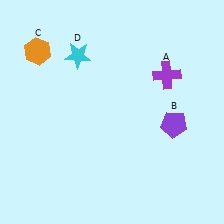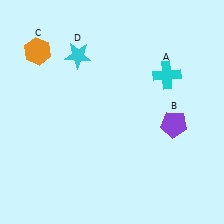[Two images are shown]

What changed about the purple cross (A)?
In Image 1, A is purple. In Image 2, it changed to cyan.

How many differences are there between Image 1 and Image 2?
There is 1 difference between the two images.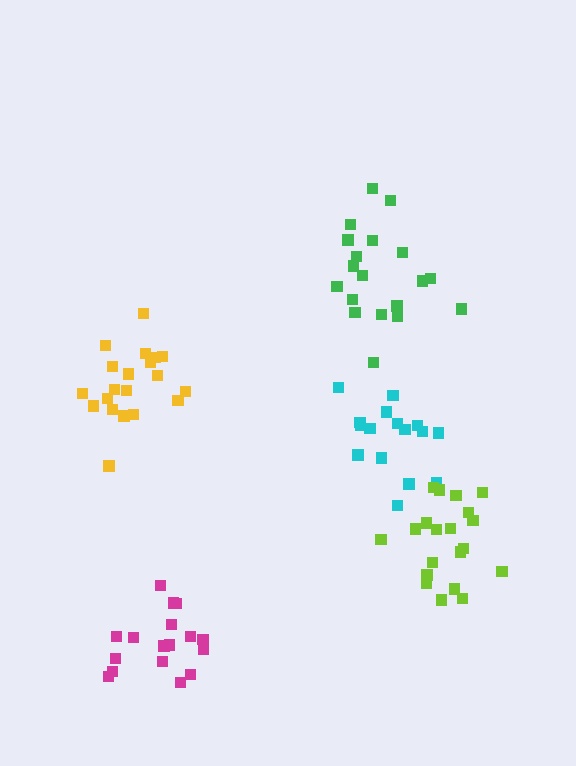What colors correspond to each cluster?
The clusters are colored: cyan, magenta, green, lime, yellow.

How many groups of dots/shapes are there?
There are 5 groups.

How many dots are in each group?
Group 1: 16 dots, Group 2: 17 dots, Group 3: 19 dots, Group 4: 20 dots, Group 5: 20 dots (92 total).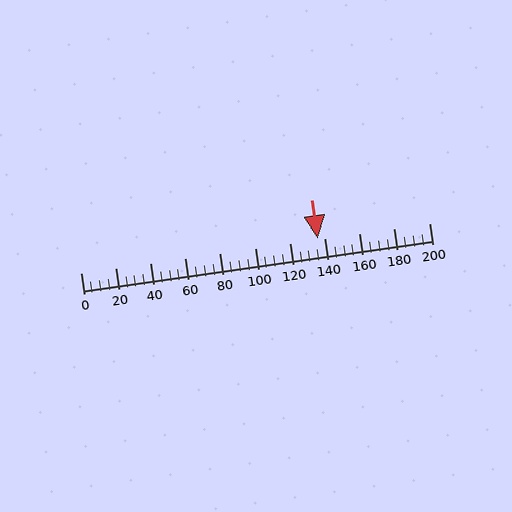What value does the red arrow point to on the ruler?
The red arrow points to approximately 136.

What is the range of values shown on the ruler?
The ruler shows values from 0 to 200.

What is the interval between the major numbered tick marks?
The major tick marks are spaced 20 units apart.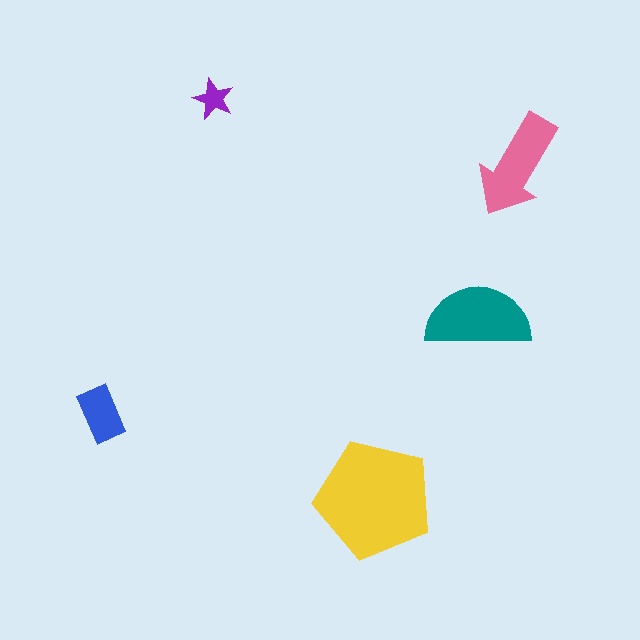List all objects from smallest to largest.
The purple star, the blue rectangle, the pink arrow, the teal semicircle, the yellow pentagon.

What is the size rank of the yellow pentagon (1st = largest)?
1st.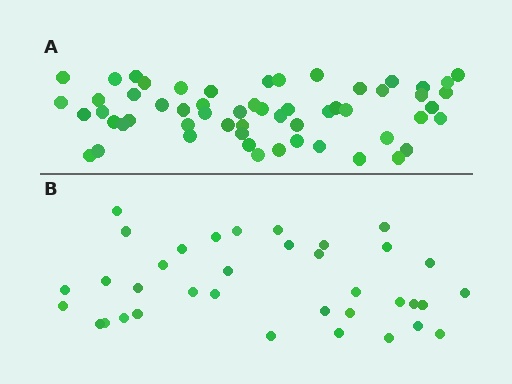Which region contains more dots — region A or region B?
Region A (the top region) has more dots.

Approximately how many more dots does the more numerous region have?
Region A has approximately 20 more dots than region B.